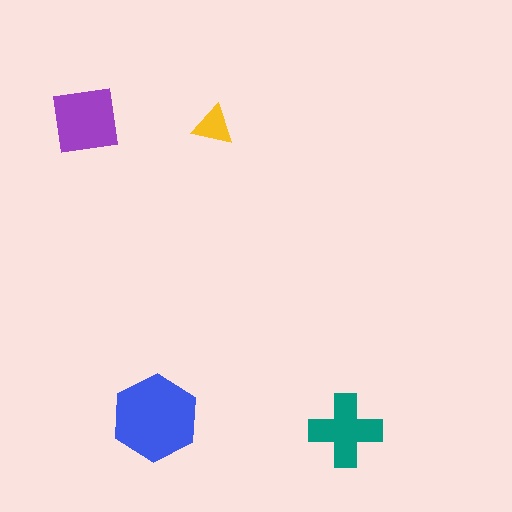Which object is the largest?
The blue hexagon.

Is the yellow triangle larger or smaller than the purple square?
Smaller.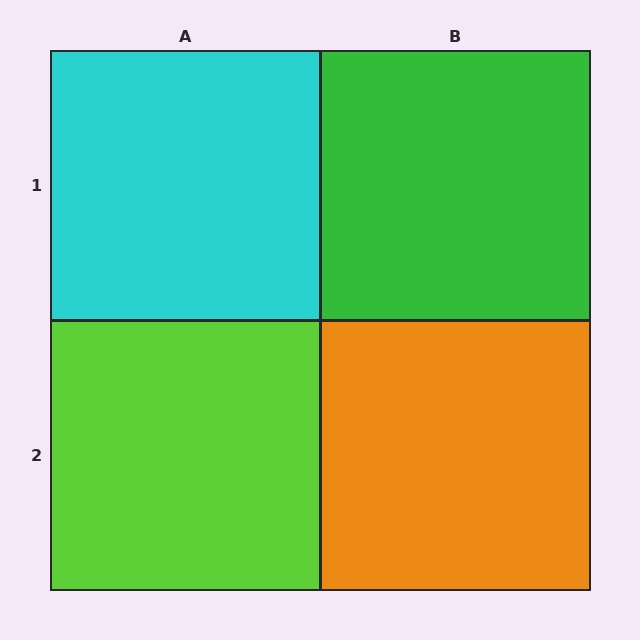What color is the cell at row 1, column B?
Green.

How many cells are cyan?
1 cell is cyan.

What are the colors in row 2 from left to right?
Lime, orange.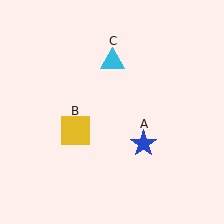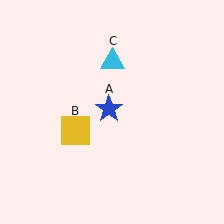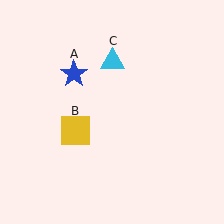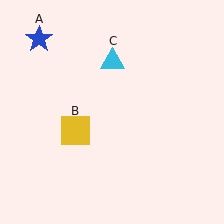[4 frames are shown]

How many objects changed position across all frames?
1 object changed position: blue star (object A).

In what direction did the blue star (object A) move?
The blue star (object A) moved up and to the left.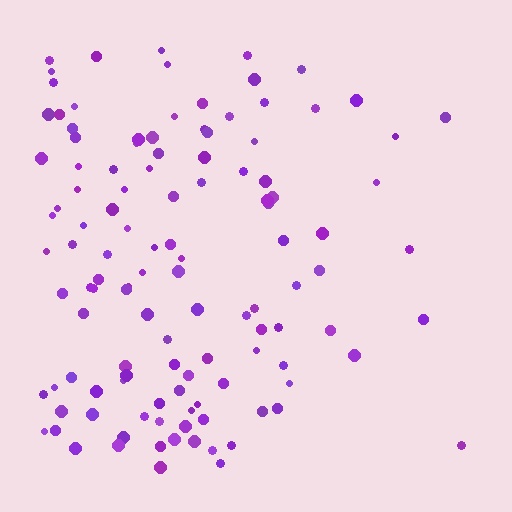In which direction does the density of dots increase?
From right to left, with the left side densest.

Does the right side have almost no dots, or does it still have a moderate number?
Still a moderate number, just noticeably fewer than the left.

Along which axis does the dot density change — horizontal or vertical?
Horizontal.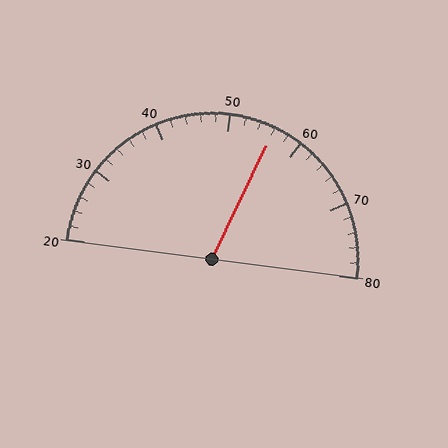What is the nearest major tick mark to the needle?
The nearest major tick mark is 60.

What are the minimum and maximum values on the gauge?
The gauge ranges from 20 to 80.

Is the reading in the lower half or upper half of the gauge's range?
The reading is in the upper half of the range (20 to 80).